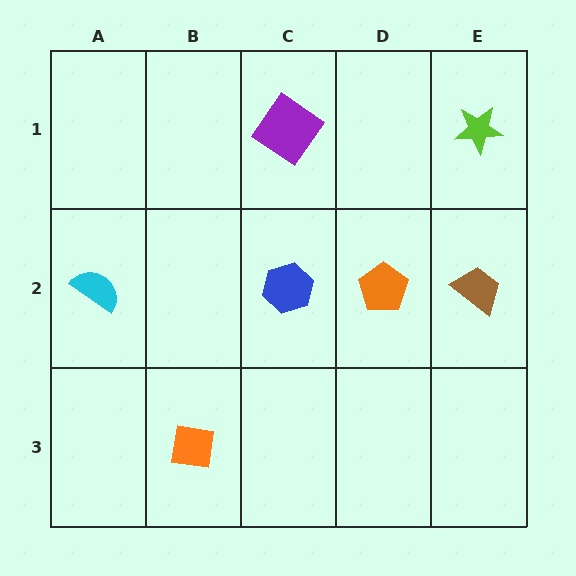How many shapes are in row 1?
2 shapes.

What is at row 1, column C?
A purple diamond.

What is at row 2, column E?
A brown trapezoid.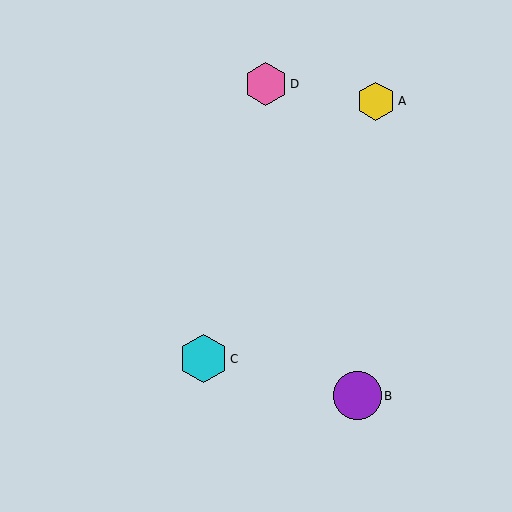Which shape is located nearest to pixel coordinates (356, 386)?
The purple circle (labeled B) at (357, 396) is nearest to that location.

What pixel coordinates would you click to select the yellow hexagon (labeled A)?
Click at (376, 101) to select the yellow hexagon A.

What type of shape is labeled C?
Shape C is a cyan hexagon.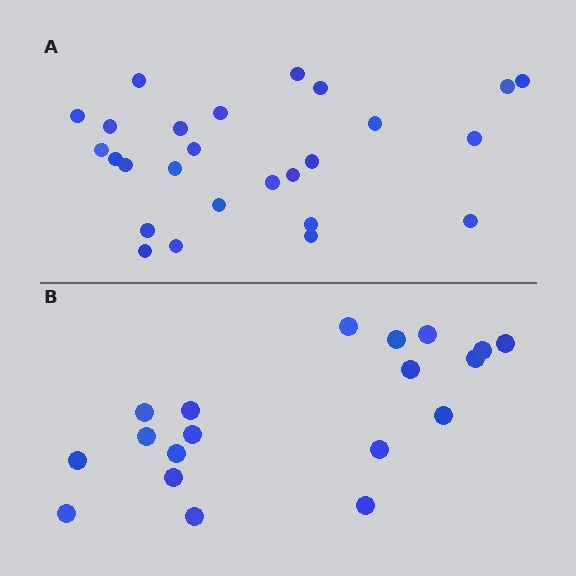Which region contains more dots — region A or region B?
Region A (the top region) has more dots.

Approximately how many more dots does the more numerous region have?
Region A has roughly 8 or so more dots than region B.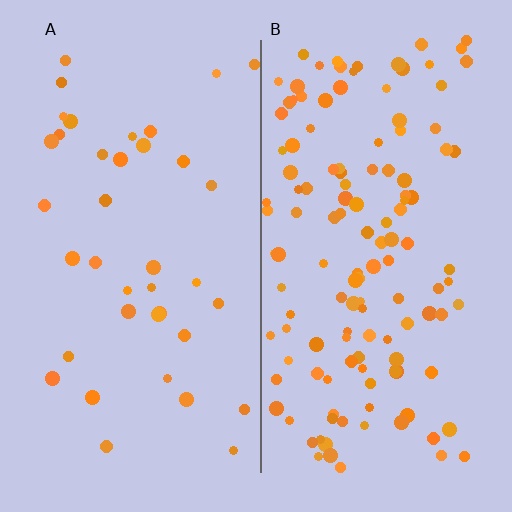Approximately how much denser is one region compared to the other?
Approximately 3.4× — region B over region A.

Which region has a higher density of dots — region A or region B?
B (the right).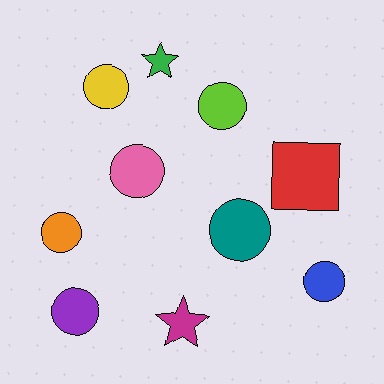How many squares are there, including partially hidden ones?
There is 1 square.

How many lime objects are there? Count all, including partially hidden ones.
There is 1 lime object.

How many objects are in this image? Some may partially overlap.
There are 10 objects.